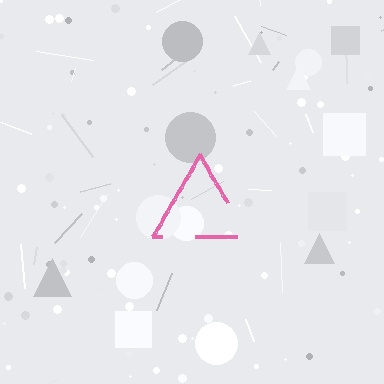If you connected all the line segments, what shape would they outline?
They would outline a triangle.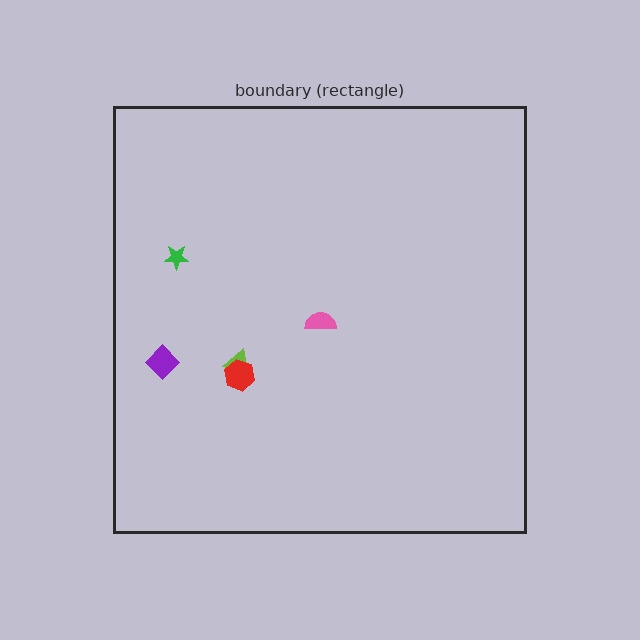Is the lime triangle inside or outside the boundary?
Inside.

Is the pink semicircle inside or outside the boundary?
Inside.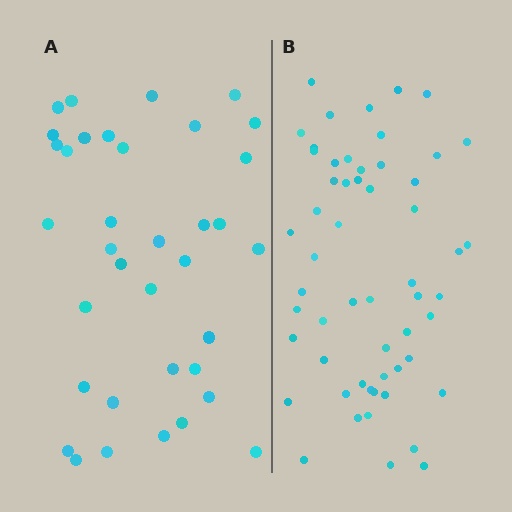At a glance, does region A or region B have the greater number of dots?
Region B (the right region) has more dots.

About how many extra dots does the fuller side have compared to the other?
Region B has approximately 20 more dots than region A.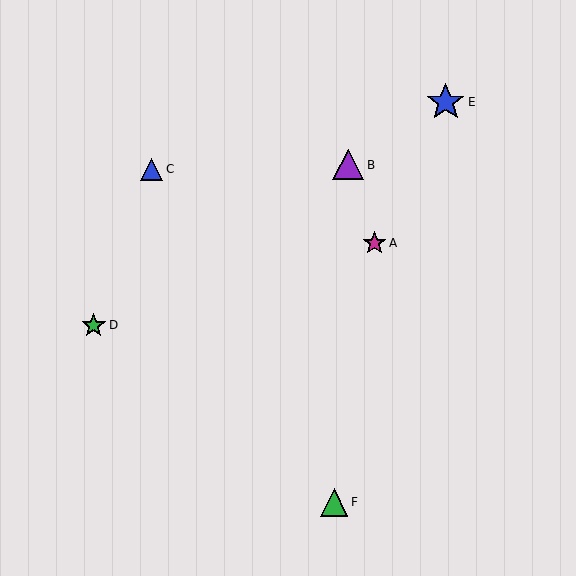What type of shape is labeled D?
Shape D is a green star.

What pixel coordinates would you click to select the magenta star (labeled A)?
Click at (374, 243) to select the magenta star A.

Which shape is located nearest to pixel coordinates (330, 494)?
The green triangle (labeled F) at (334, 502) is nearest to that location.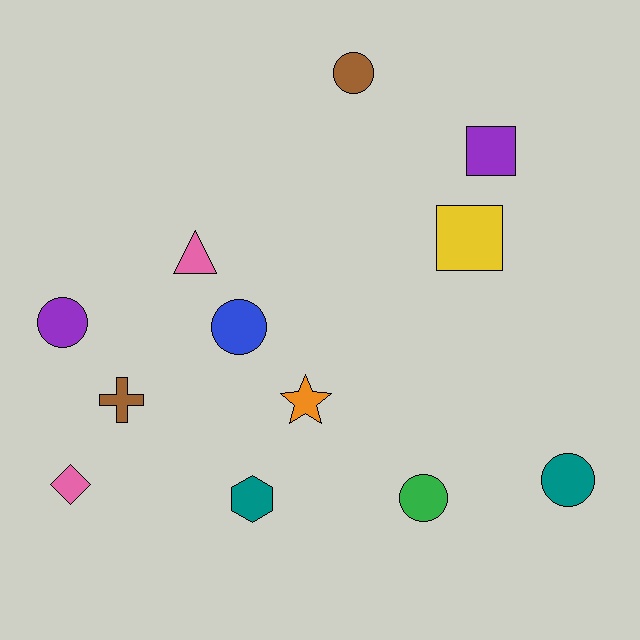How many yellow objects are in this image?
There is 1 yellow object.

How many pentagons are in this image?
There are no pentagons.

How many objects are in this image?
There are 12 objects.